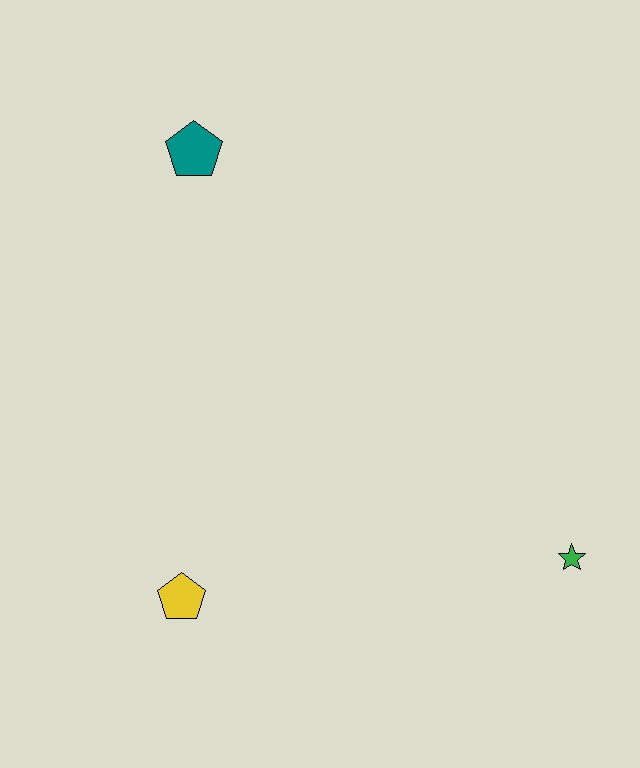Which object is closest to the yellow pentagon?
The green star is closest to the yellow pentagon.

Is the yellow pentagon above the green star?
No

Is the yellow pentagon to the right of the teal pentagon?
No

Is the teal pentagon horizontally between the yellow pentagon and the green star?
Yes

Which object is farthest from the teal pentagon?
The green star is farthest from the teal pentagon.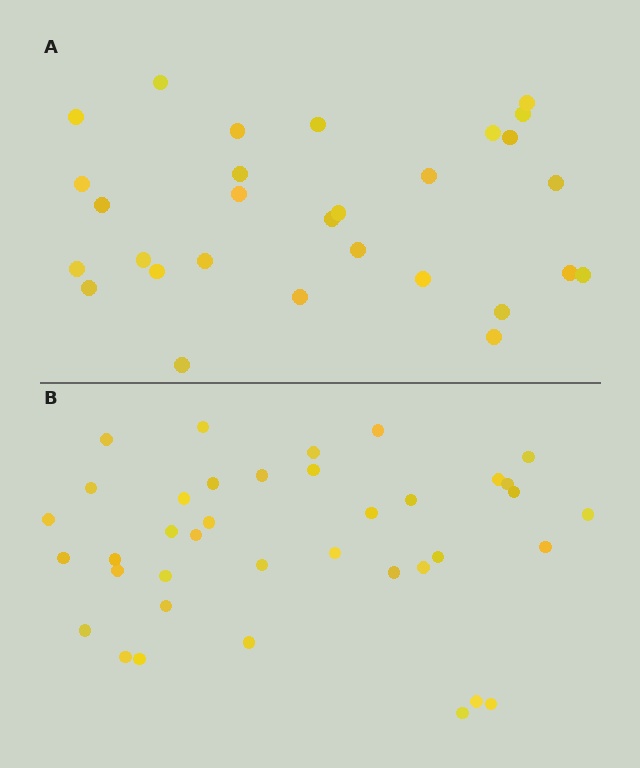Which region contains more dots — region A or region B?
Region B (the bottom region) has more dots.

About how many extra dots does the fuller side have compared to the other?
Region B has roughly 8 or so more dots than region A.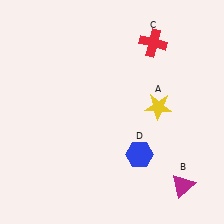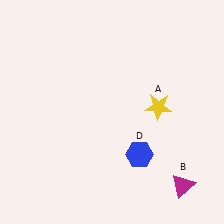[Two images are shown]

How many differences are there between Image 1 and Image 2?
There is 1 difference between the two images.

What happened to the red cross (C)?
The red cross (C) was removed in Image 2. It was in the top-right area of Image 1.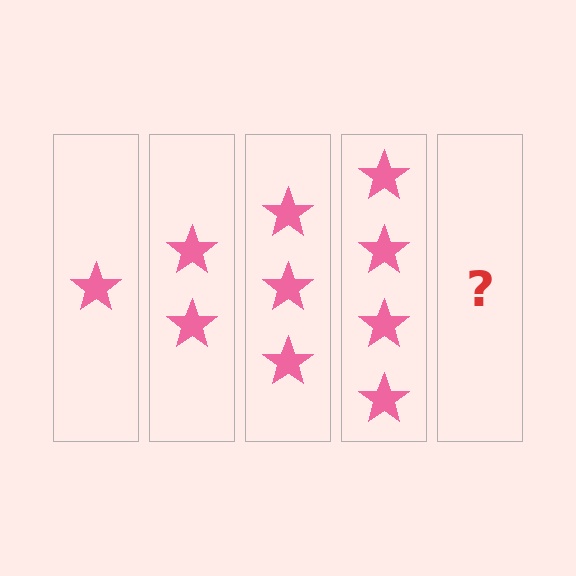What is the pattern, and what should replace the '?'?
The pattern is that each step adds one more star. The '?' should be 5 stars.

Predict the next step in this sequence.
The next step is 5 stars.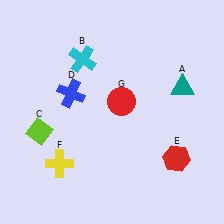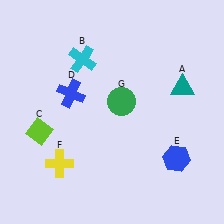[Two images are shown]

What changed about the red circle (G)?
In Image 1, G is red. In Image 2, it changed to green.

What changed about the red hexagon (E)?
In Image 1, E is red. In Image 2, it changed to blue.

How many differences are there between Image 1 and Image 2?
There are 2 differences between the two images.